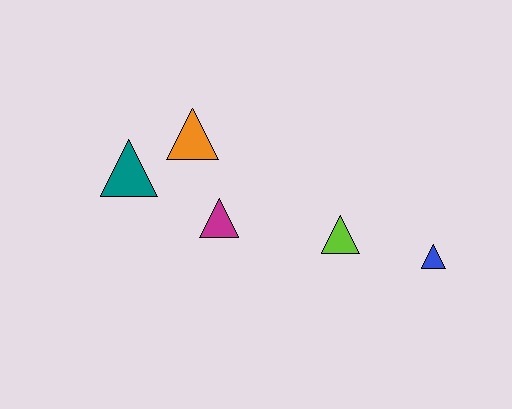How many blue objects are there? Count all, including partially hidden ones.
There is 1 blue object.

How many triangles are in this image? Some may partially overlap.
There are 5 triangles.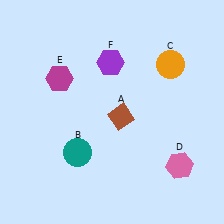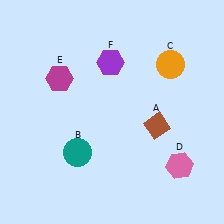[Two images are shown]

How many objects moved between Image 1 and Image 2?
1 object moved between the two images.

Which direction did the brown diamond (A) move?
The brown diamond (A) moved right.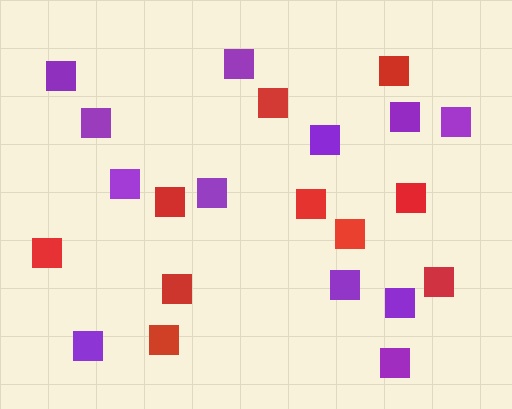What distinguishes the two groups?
There are 2 groups: one group of purple squares (12) and one group of red squares (10).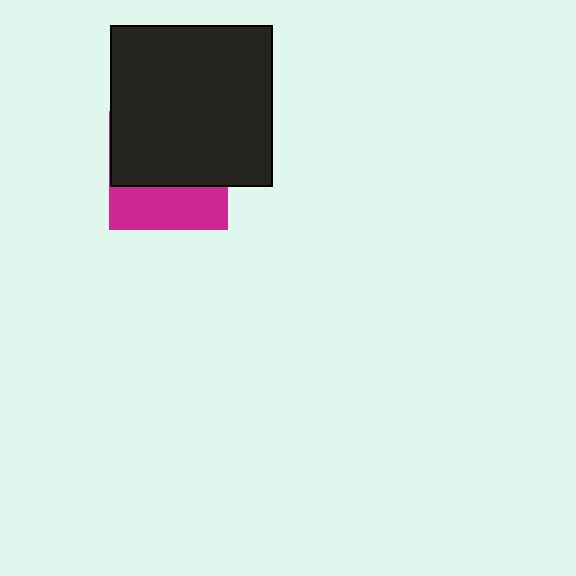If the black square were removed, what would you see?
You would see the complete magenta square.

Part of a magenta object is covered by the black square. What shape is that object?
It is a square.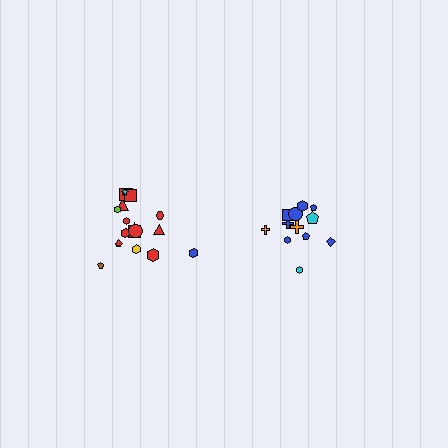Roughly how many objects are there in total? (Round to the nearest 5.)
Roughly 30 objects in total.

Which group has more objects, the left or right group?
The left group.